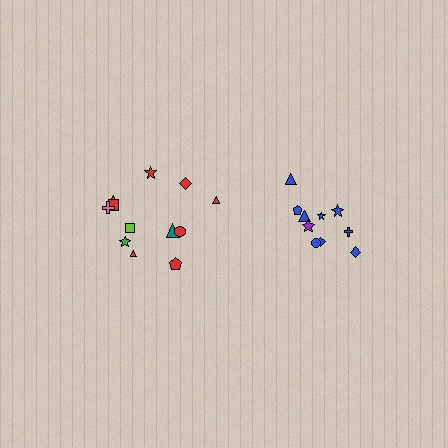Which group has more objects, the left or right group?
The left group.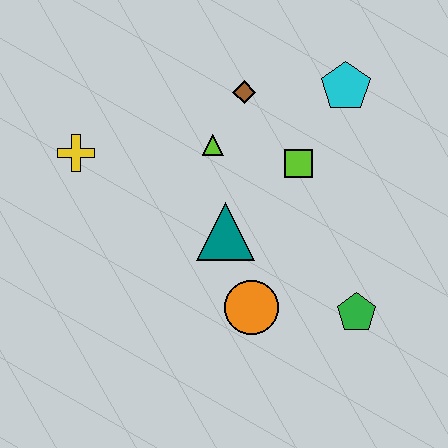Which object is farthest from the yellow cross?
The green pentagon is farthest from the yellow cross.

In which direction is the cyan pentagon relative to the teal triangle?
The cyan pentagon is above the teal triangle.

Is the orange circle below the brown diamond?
Yes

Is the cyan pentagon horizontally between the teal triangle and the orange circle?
No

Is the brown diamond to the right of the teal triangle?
Yes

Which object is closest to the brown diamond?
The lime triangle is closest to the brown diamond.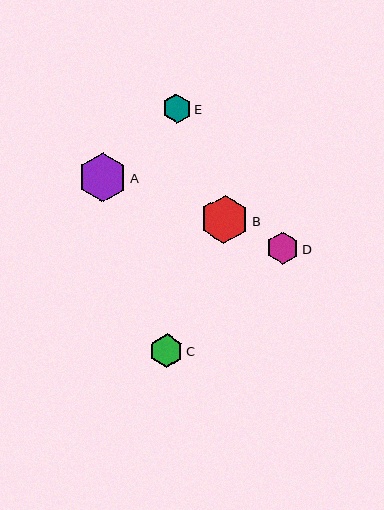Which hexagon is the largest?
Hexagon A is the largest with a size of approximately 49 pixels.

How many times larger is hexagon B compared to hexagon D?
Hexagon B is approximately 1.5 times the size of hexagon D.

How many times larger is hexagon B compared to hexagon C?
Hexagon B is approximately 1.4 times the size of hexagon C.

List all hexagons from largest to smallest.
From largest to smallest: A, B, C, D, E.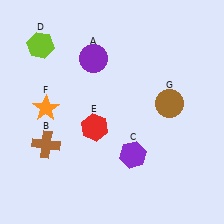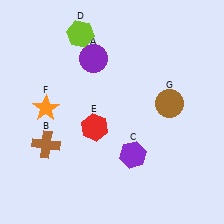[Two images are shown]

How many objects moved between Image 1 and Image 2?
1 object moved between the two images.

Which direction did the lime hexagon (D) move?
The lime hexagon (D) moved right.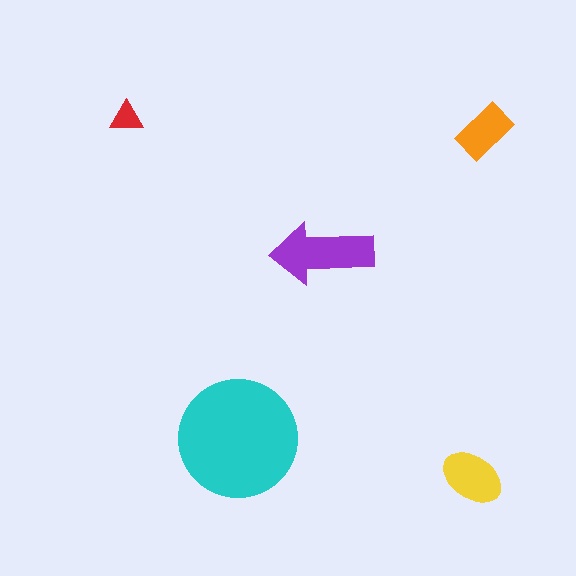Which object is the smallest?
The red triangle.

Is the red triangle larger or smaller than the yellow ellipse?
Smaller.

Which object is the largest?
The cyan circle.